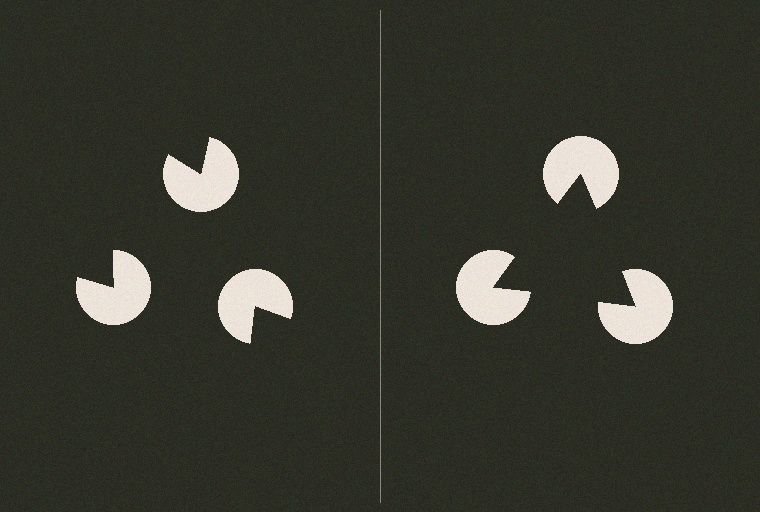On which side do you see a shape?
An illusory triangle appears on the right side. On the left side the wedge cuts are rotated, so no coherent shape forms.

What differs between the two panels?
The pac-man discs are positioned identically on both sides; only the wedge orientations differ. On the right they align to a triangle; on the left they are misaligned.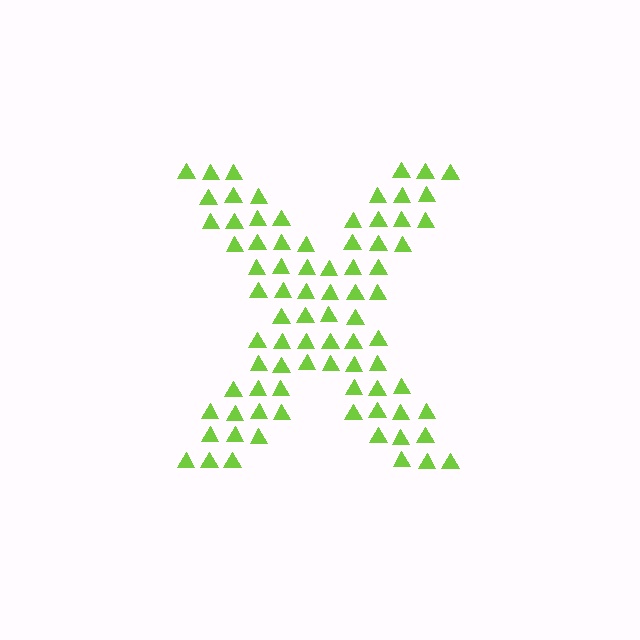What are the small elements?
The small elements are triangles.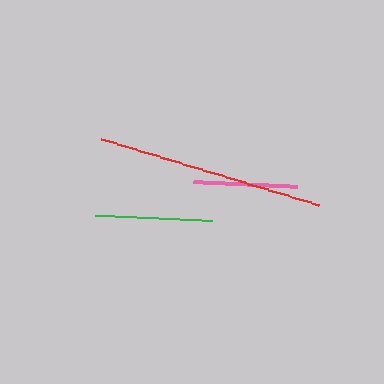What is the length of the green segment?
The green segment is approximately 117 pixels long.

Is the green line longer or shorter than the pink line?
The green line is longer than the pink line.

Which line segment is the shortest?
The pink line is the shortest at approximately 105 pixels.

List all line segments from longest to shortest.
From longest to shortest: red, green, pink.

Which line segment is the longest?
The red line is the longest at approximately 227 pixels.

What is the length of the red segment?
The red segment is approximately 227 pixels long.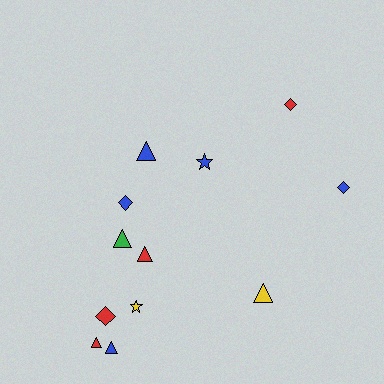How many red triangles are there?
There are 2 red triangles.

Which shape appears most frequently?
Triangle, with 6 objects.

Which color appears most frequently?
Blue, with 5 objects.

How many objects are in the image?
There are 12 objects.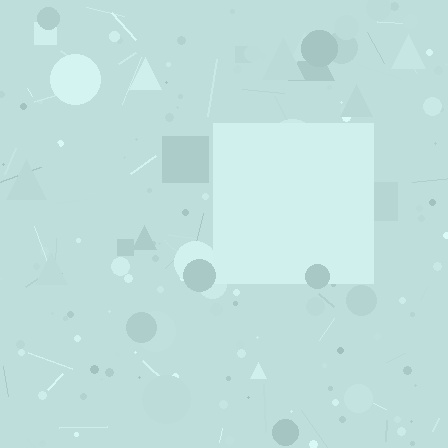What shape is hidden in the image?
A square is hidden in the image.